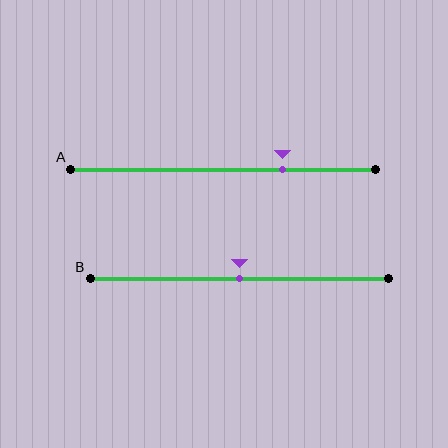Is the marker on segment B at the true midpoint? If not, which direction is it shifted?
Yes, the marker on segment B is at the true midpoint.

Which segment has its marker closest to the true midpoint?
Segment B has its marker closest to the true midpoint.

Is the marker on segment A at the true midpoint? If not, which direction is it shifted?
No, the marker on segment A is shifted to the right by about 20% of the segment length.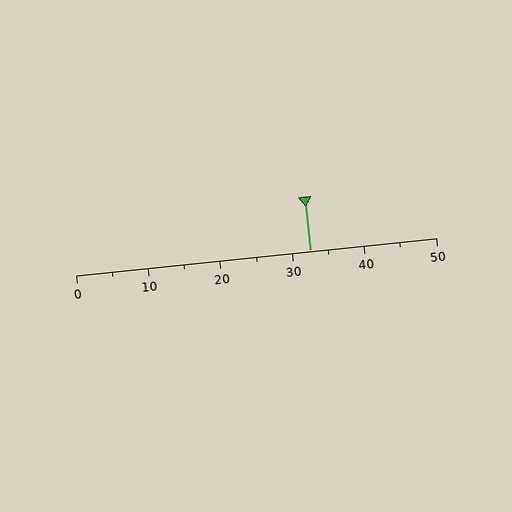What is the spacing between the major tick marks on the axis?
The major ticks are spaced 10 apart.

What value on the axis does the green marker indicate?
The marker indicates approximately 32.5.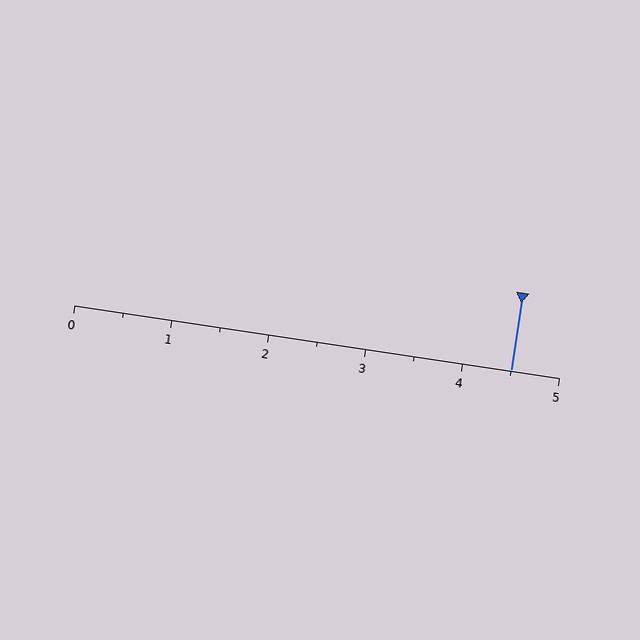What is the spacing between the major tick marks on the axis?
The major ticks are spaced 1 apart.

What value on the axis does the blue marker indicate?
The marker indicates approximately 4.5.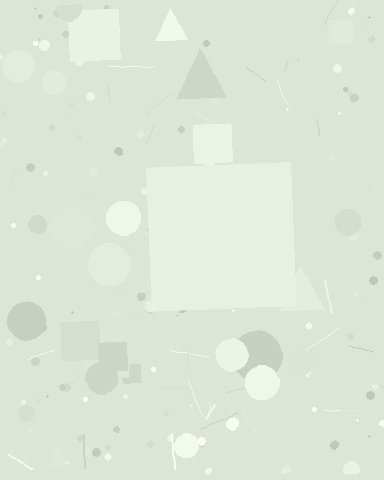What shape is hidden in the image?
A square is hidden in the image.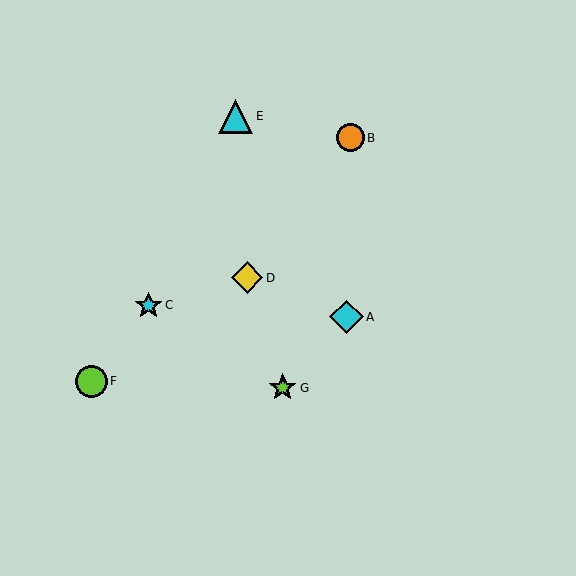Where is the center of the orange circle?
The center of the orange circle is at (350, 138).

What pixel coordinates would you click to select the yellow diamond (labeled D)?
Click at (247, 278) to select the yellow diamond D.